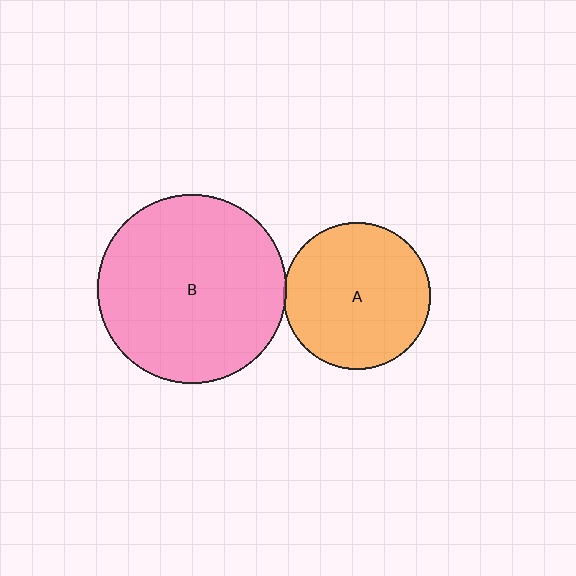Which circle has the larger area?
Circle B (pink).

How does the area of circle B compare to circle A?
Approximately 1.7 times.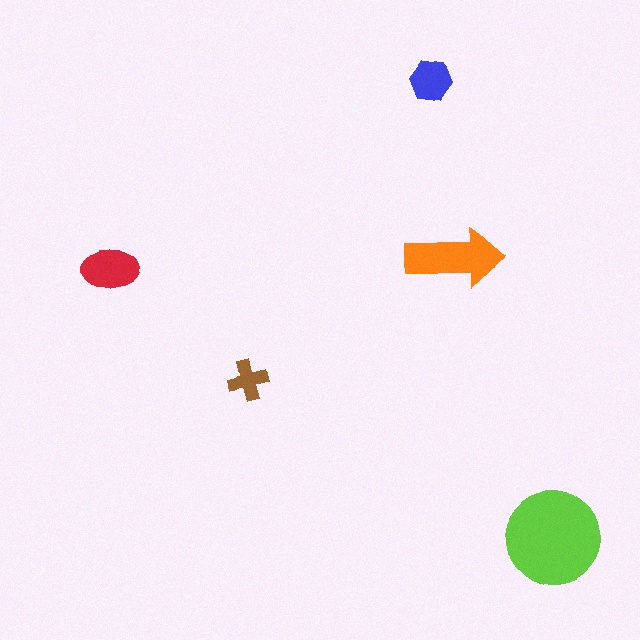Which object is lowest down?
The lime circle is bottommost.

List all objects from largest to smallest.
The lime circle, the orange arrow, the red ellipse, the blue hexagon, the brown cross.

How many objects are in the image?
There are 5 objects in the image.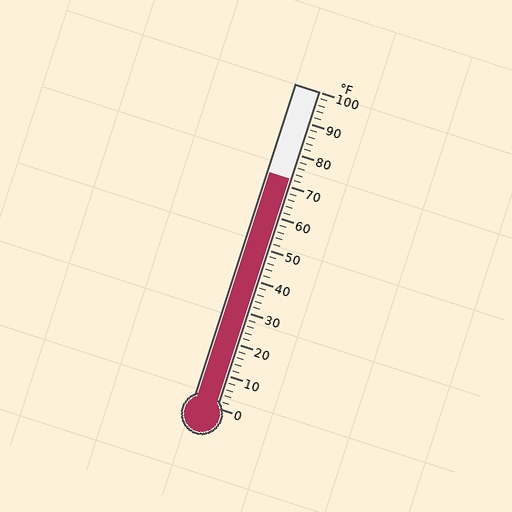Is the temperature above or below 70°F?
The temperature is above 70°F.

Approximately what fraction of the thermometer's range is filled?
The thermometer is filled to approximately 70% of its range.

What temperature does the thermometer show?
The thermometer shows approximately 72°F.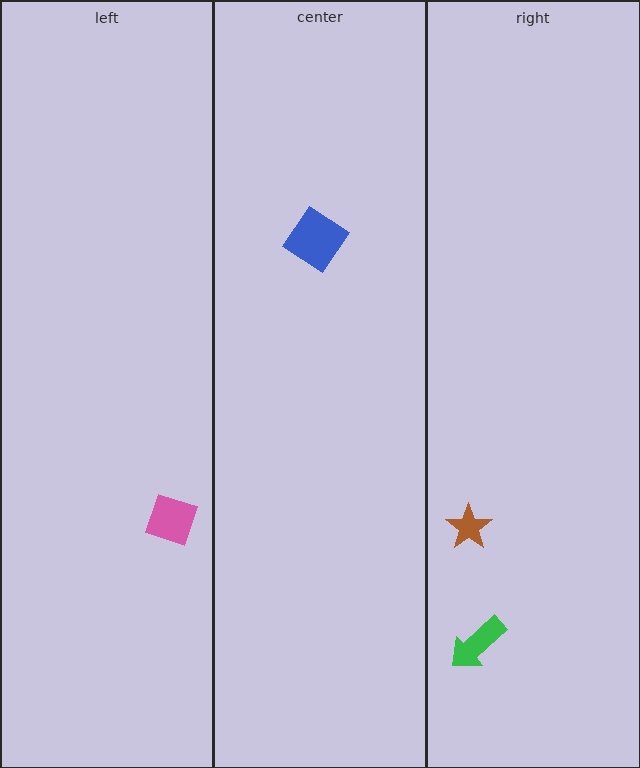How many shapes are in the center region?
1.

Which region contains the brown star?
The right region.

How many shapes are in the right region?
2.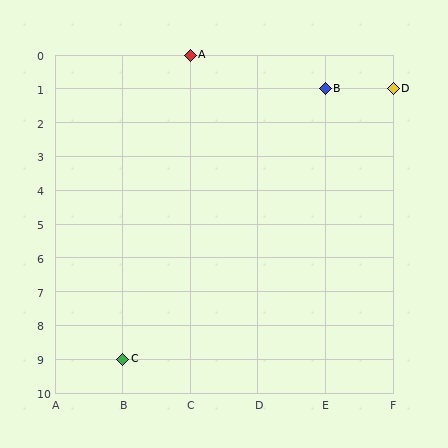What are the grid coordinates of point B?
Point B is at grid coordinates (E, 1).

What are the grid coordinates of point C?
Point C is at grid coordinates (B, 9).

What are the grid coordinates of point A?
Point A is at grid coordinates (C, 0).